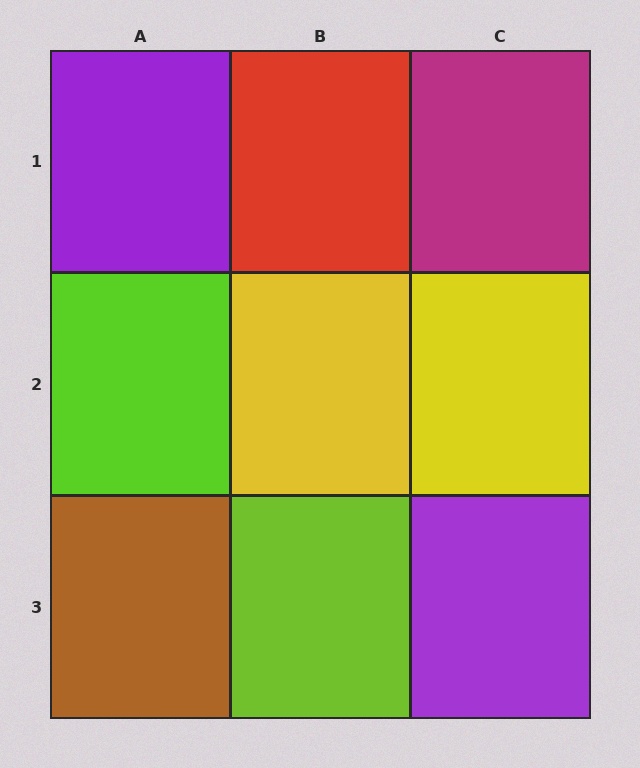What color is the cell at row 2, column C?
Yellow.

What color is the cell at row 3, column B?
Lime.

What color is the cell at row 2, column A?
Lime.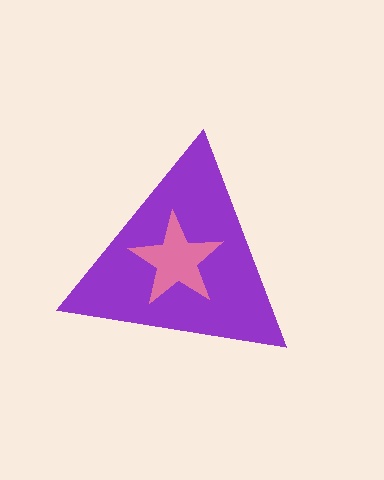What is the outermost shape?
The purple triangle.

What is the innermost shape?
The pink star.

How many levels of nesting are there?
2.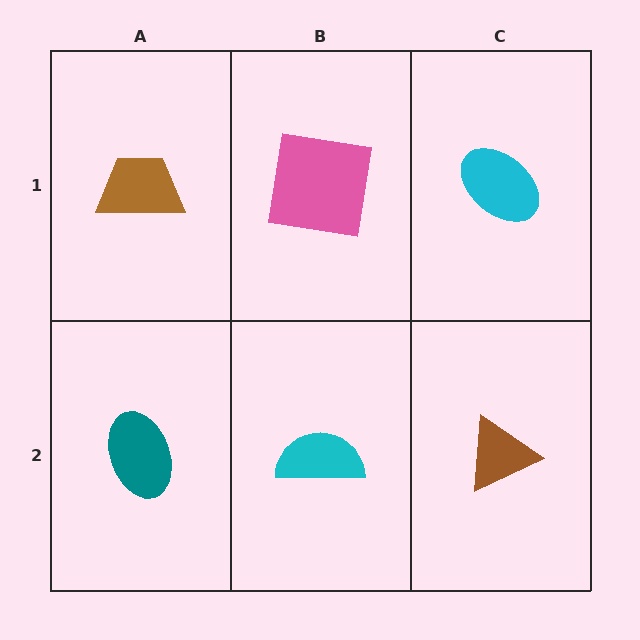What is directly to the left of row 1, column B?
A brown trapezoid.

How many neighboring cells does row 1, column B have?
3.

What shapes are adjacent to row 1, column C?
A brown triangle (row 2, column C), a pink square (row 1, column B).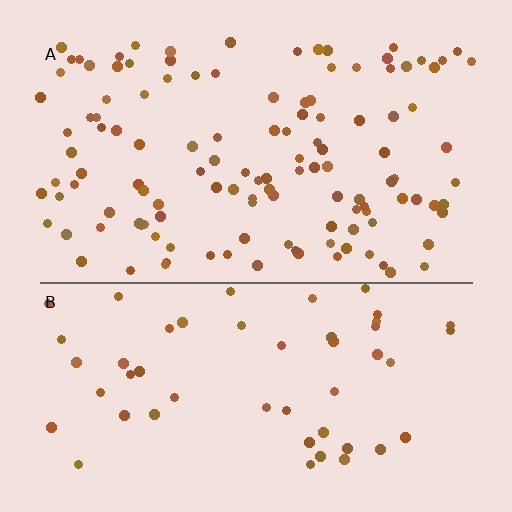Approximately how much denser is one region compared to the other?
Approximately 2.4× — region A over region B.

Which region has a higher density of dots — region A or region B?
A (the top).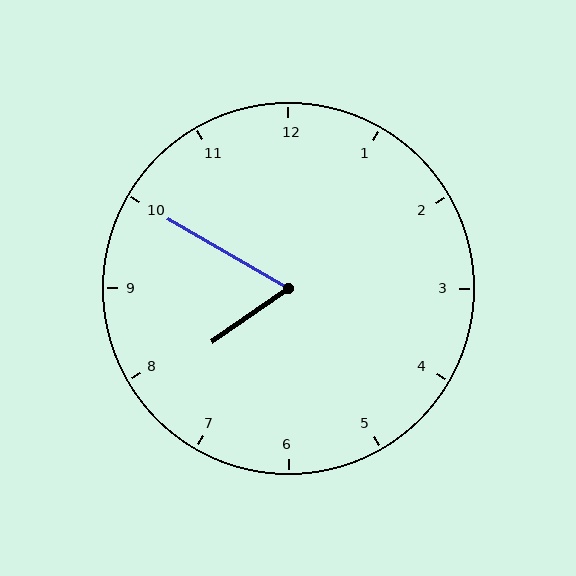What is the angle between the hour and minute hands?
Approximately 65 degrees.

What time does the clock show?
7:50.